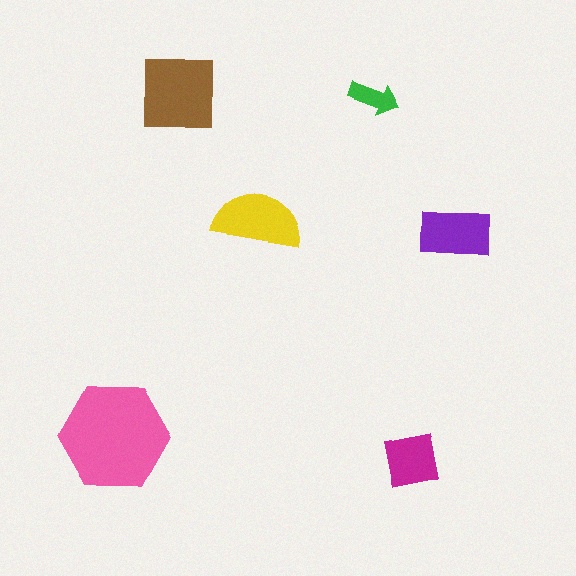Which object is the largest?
The pink hexagon.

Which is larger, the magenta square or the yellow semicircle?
The yellow semicircle.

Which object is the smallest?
The green arrow.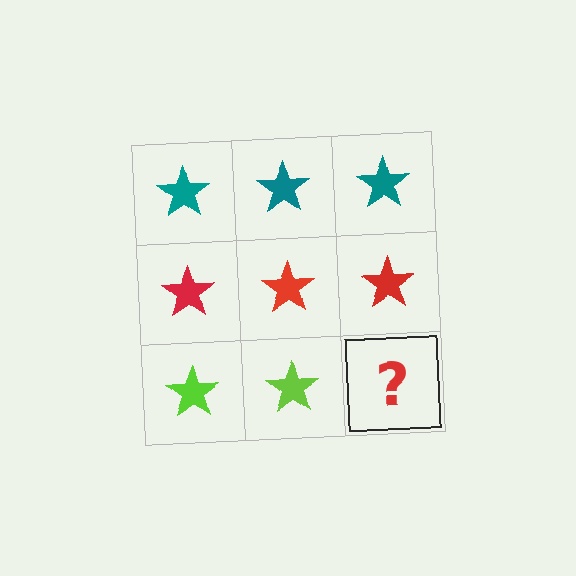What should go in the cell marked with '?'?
The missing cell should contain a lime star.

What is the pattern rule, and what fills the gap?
The rule is that each row has a consistent color. The gap should be filled with a lime star.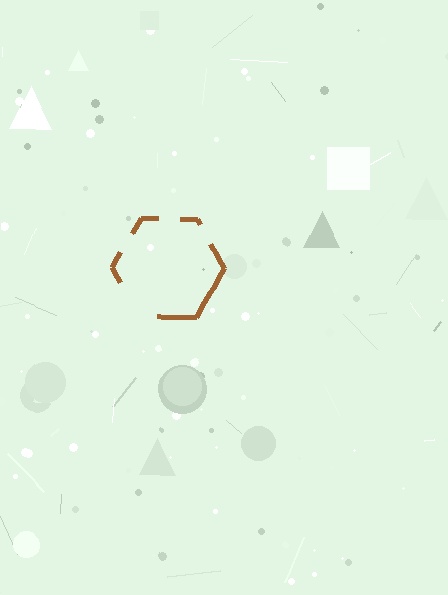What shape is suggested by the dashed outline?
The dashed outline suggests a hexagon.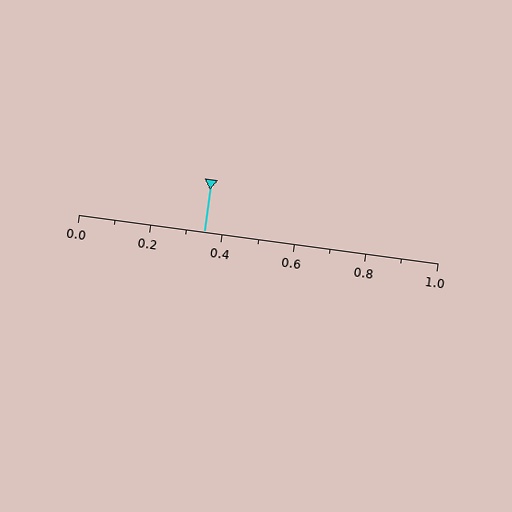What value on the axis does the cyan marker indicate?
The marker indicates approximately 0.35.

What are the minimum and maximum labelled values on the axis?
The axis runs from 0.0 to 1.0.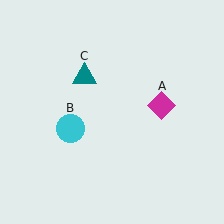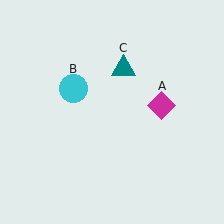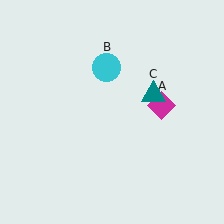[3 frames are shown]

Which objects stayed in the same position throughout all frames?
Magenta diamond (object A) remained stationary.